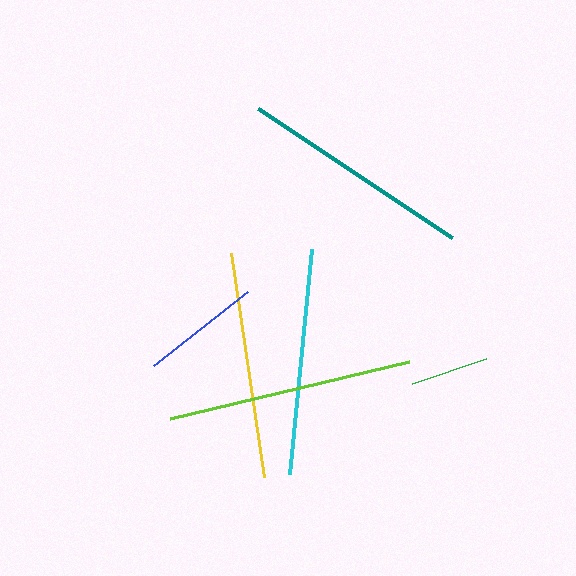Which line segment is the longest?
The lime line is the longest at approximately 245 pixels.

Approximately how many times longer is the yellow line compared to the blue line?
The yellow line is approximately 1.9 times the length of the blue line.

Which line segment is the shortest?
The green line is the shortest at approximately 78 pixels.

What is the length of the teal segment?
The teal segment is approximately 234 pixels long.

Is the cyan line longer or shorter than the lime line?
The lime line is longer than the cyan line.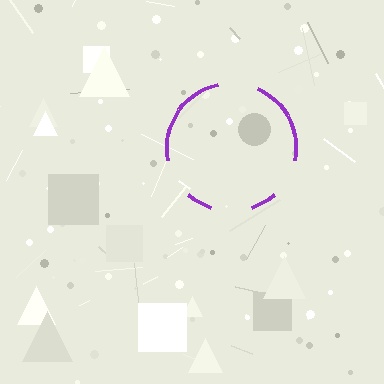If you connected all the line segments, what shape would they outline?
They would outline a circle.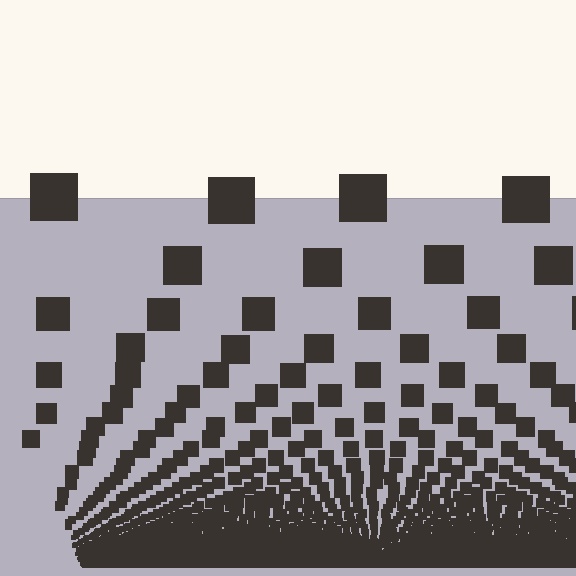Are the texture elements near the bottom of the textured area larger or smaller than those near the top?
Smaller. The gradient is inverted — elements near the bottom are smaller and denser.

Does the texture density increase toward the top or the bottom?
Density increases toward the bottom.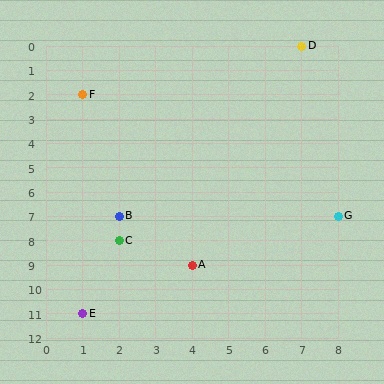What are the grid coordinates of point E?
Point E is at grid coordinates (1, 11).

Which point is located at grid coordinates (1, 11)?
Point E is at (1, 11).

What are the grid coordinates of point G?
Point G is at grid coordinates (8, 7).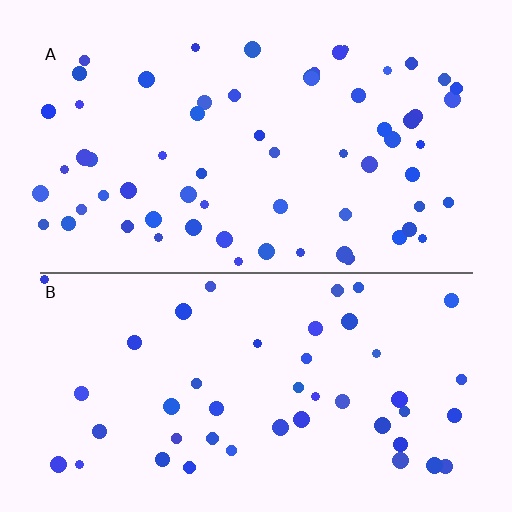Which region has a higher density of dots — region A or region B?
A (the top).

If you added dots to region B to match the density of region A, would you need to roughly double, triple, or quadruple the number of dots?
Approximately double.